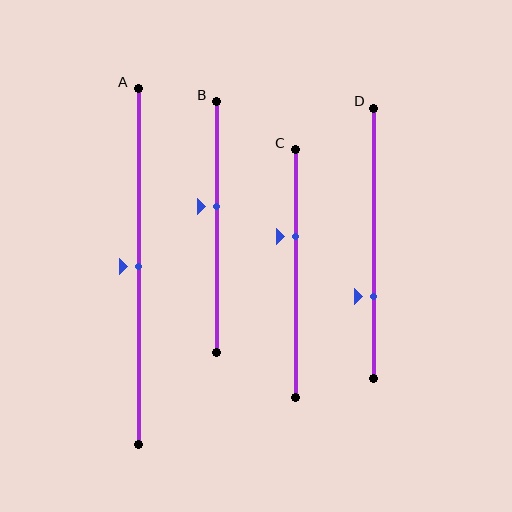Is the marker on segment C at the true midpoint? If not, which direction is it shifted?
No, the marker on segment C is shifted upward by about 15% of the segment length.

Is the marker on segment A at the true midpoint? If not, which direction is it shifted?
Yes, the marker on segment A is at the true midpoint.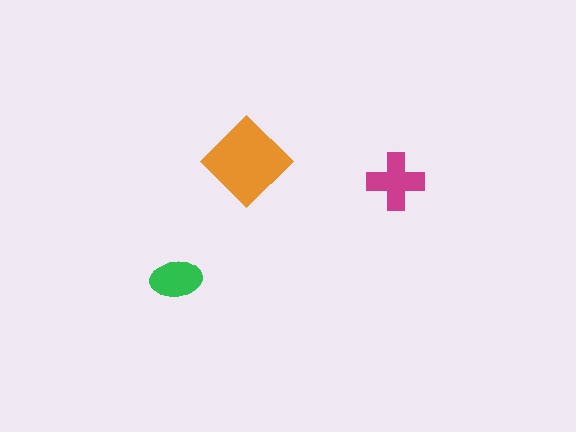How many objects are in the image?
There are 3 objects in the image.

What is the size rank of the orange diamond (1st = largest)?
1st.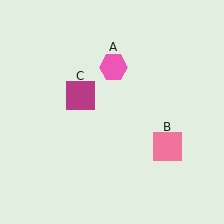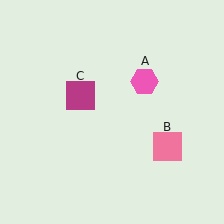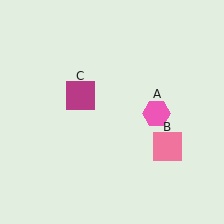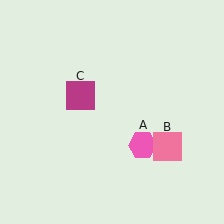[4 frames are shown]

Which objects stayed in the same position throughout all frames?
Pink square (object B) and magenta square (object C) remained stationary.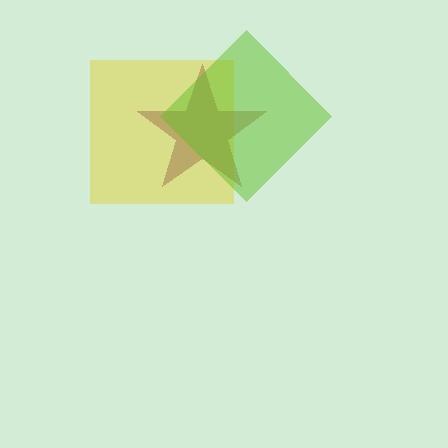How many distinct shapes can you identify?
There are 3 distinct shapes: a yellow square, a brown star, a lime diamond.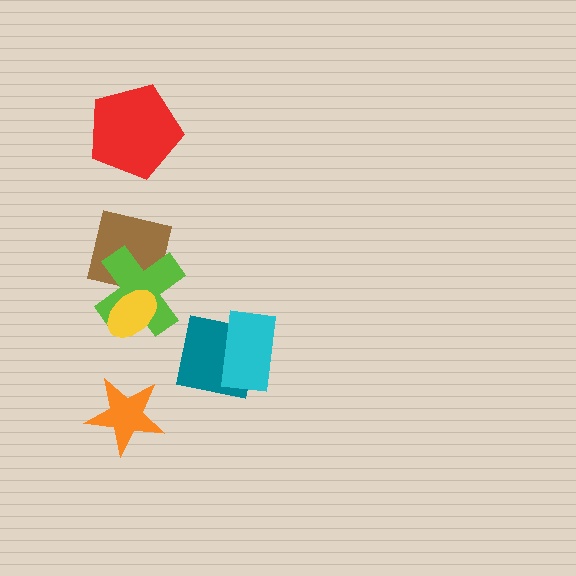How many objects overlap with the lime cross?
2 objects overlap with the lime cross.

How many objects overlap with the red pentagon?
0 objects overlap with the red pentagon.